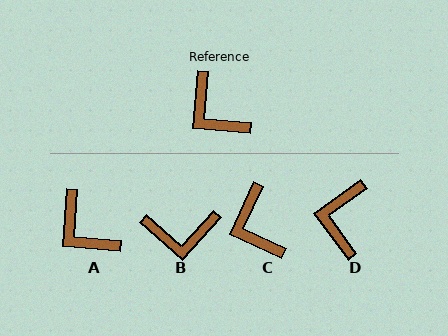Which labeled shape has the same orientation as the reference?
A.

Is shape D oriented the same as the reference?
No, it is off by about 50 degrees.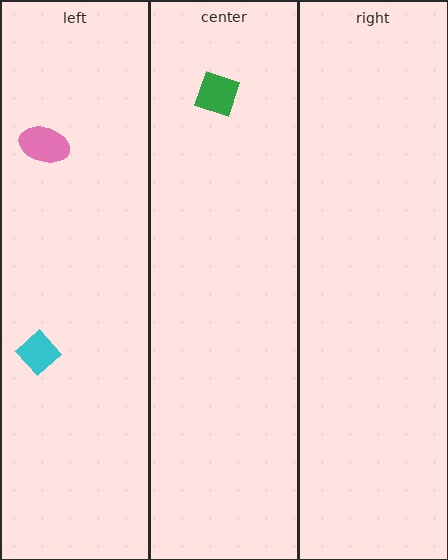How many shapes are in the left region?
2.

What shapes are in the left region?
The cyan diamond, the pink ellipse.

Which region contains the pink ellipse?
The left region.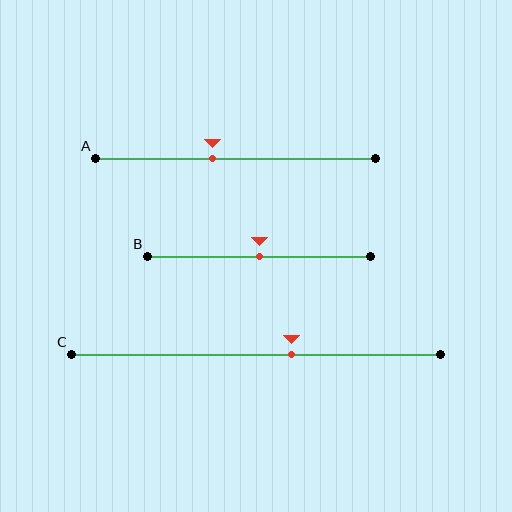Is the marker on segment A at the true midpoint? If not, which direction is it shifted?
No, the marker on segment A is shifted to the left by about 8% of the segment length.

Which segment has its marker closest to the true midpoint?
Segment B has its marker closest to the true midpoint.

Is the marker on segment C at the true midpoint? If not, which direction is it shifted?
No, the marker on segment C is shifted to the right by about 10% of the segment length.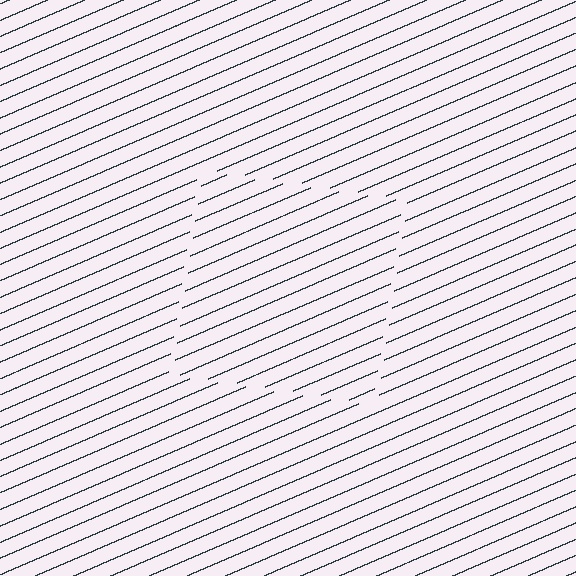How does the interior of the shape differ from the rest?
The interior of the shape contains the same grating, shifted by half a period — the contour is defined by the phase discontinuity where line-ends from the inner and outer gratings abut.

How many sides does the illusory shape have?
4 sides — the line-ends trace a square.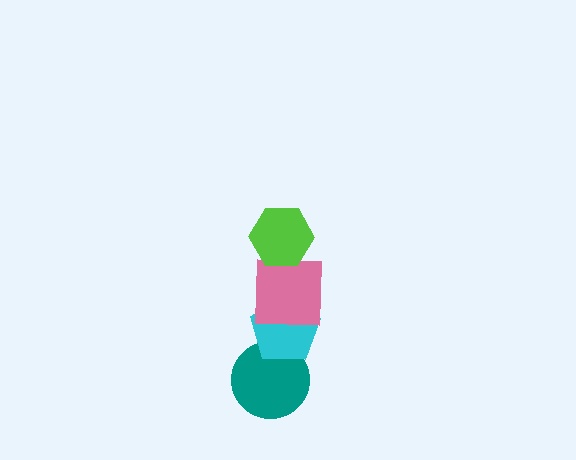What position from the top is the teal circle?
The teal circle is 4th from the top.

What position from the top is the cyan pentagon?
The cyan pentagon is 3rd from the top.